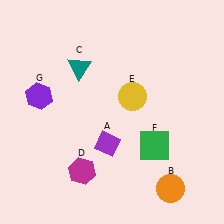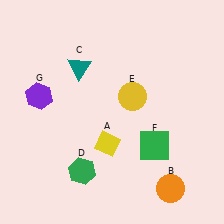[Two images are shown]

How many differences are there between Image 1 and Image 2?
There are 2 differences between the two images.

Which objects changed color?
A changed from purple to yellow. D changed from magenta to green.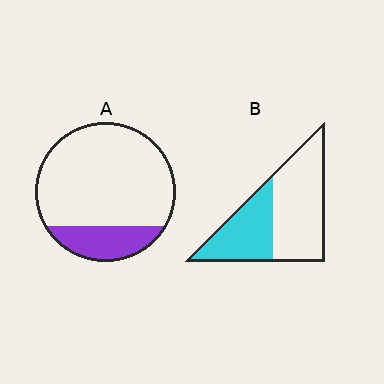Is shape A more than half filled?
No.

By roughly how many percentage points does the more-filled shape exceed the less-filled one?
By roughly 20 percentage points (B over A).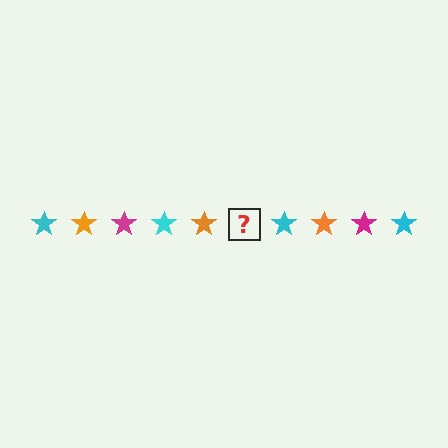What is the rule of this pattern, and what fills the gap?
The rule is that the pattern cycles through cyan, orange, magenta stars. The gap should be filled with a magenta star.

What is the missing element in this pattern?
The missing element is a magenta star.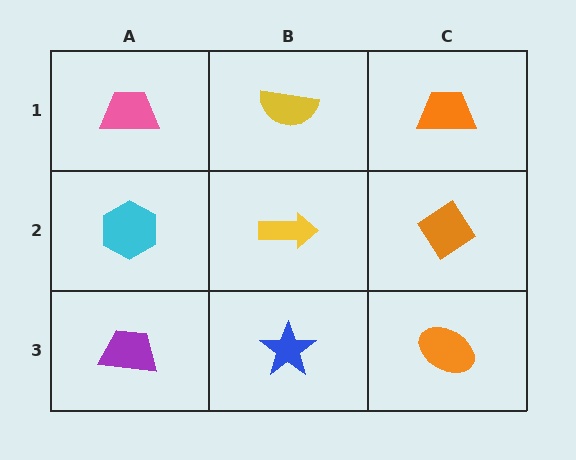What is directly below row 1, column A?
A cyan hexagon.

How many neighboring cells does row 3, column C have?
2.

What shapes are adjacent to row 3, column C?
An orange diamond (row 2, column C), a blue star (row 3, column B).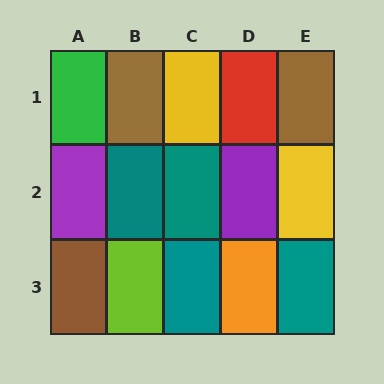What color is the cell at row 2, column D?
Purple.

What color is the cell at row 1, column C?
Yellow.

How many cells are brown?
3 cells are brown.